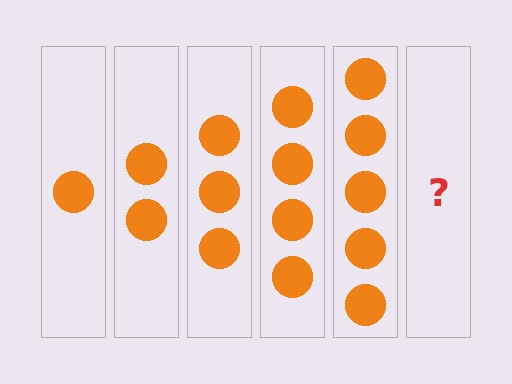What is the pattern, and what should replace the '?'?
The pattern is that each step adds one more circle. The '?' should be 6 circles.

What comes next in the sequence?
The next element should be 6 circles.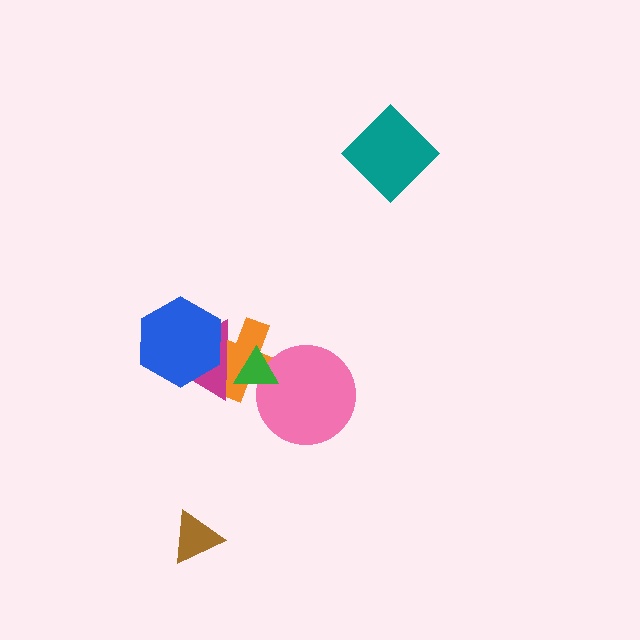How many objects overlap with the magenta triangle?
3 objects overlap with the magenta triangle.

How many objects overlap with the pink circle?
2 objects overlap with the pink circle.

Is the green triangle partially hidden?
No, no other shape covers it.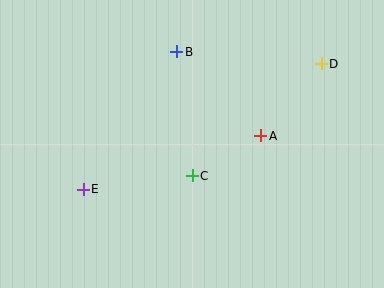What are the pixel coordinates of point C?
Point C is at (192, 176).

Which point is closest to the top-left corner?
Point B is closest to the top-left corner.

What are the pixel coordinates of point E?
Point E is at (83, 189).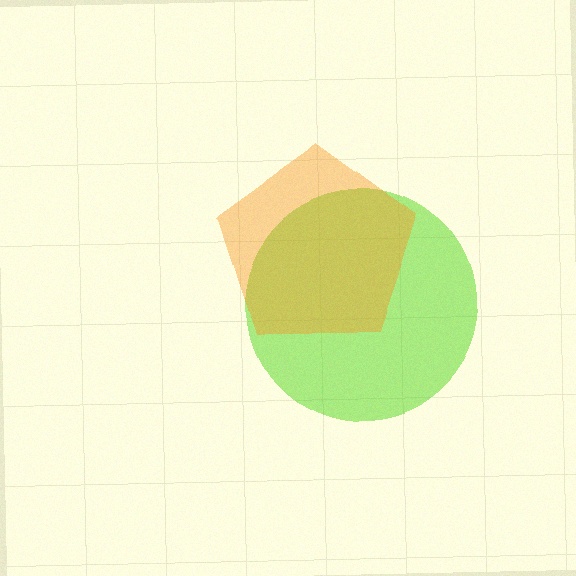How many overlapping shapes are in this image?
There are 2 overlapping shapes in the image.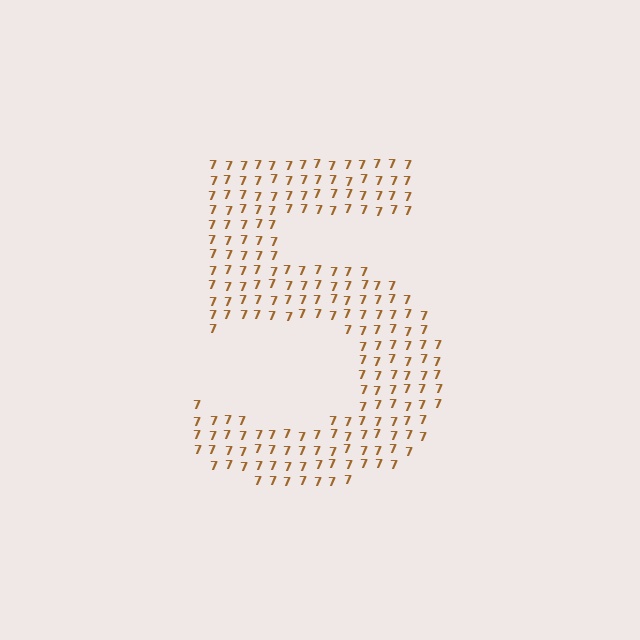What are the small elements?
The small elements are digit 7's.